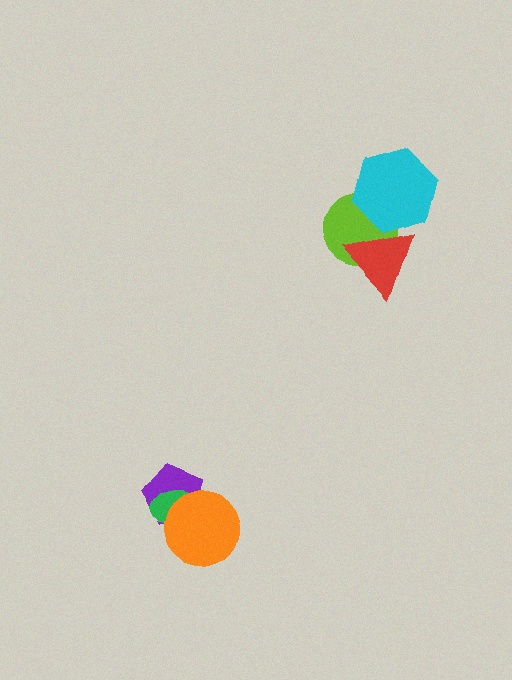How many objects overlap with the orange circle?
2 objects overlap with the orange circle.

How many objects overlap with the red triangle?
2 objects overlap with the red triangle.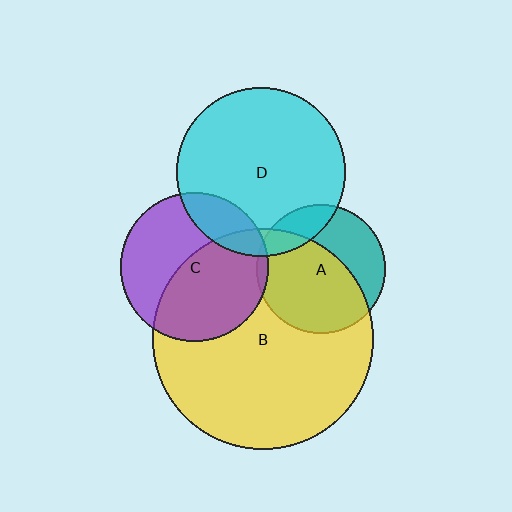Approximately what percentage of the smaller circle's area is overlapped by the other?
Approximately 65%.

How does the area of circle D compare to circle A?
Approximately 1.7 times.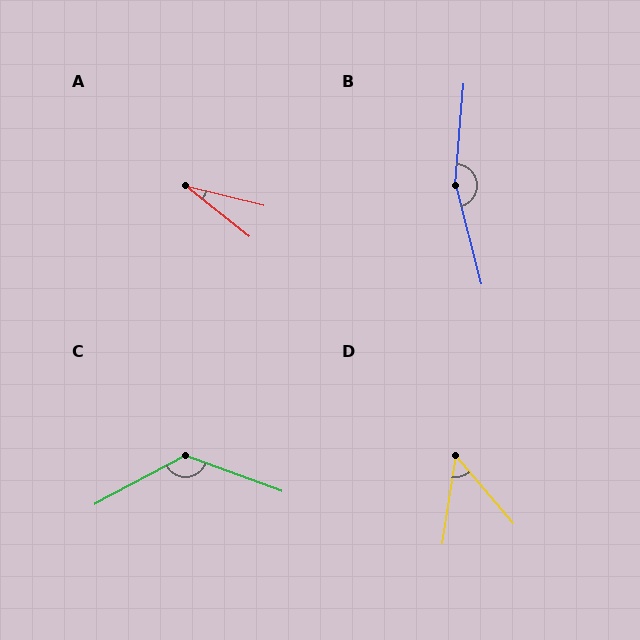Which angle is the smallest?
A, at approximately 24 degrees.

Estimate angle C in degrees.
Approximately 132 degrees.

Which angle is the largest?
B, at approximately 161 degrees.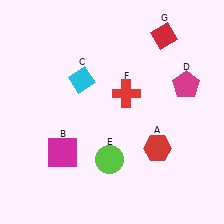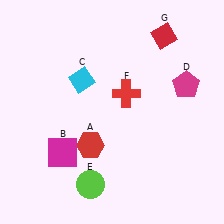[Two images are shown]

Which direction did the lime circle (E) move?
The lime circle (E) moved down.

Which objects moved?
The objects that moved are: the red hexagon (A), the lime circle (E).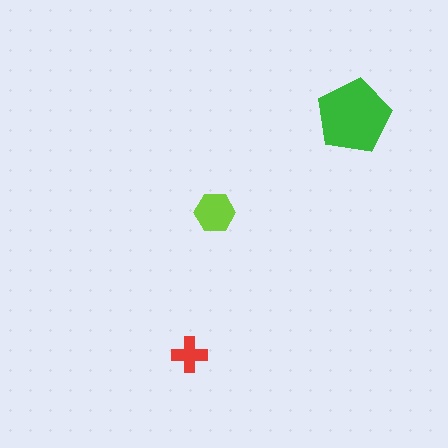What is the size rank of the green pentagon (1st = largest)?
1st.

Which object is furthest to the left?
The red cross is leftmost.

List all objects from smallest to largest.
The red cross, the lime hexagon, the green pentagon.